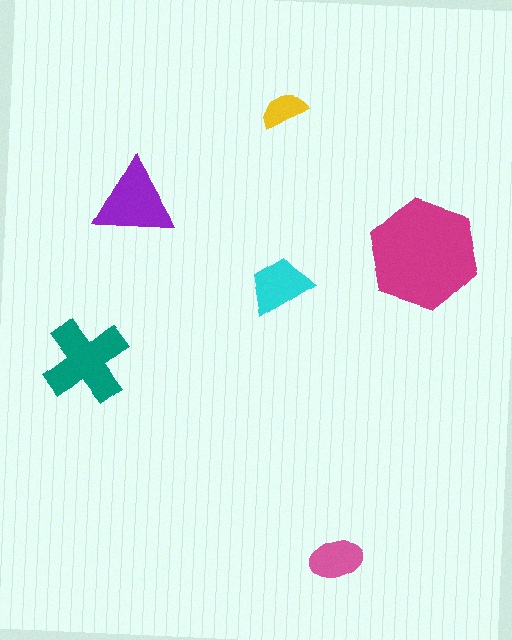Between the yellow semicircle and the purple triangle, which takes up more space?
The purple triangle.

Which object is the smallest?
The yellow semicircle.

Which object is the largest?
The magenta hexagon.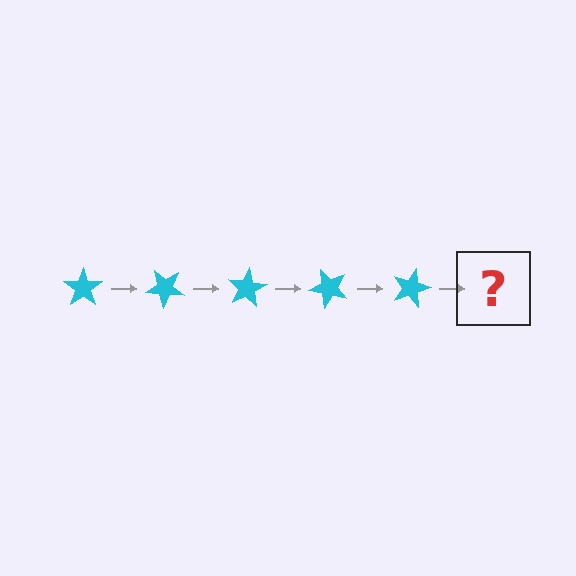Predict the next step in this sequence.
The next step is a cyan star rotated 200 degrees.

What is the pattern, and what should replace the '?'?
The pattern is that the star rotates 40 degrees each step. The '?' should be a cyan star rotated 200 degrees.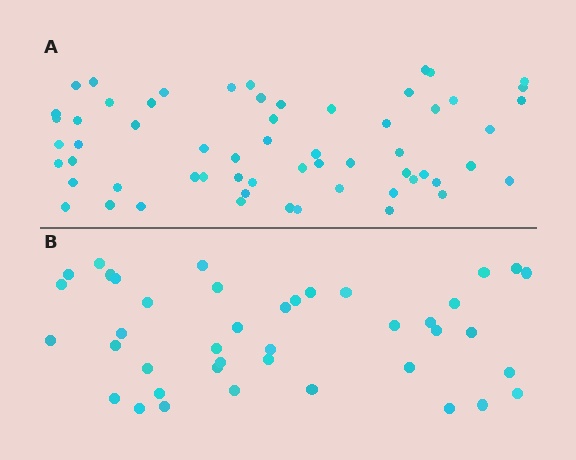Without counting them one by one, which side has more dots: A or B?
Region A (the top region) has more dots.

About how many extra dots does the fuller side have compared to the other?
Region A has approximately 20 more dots than region B.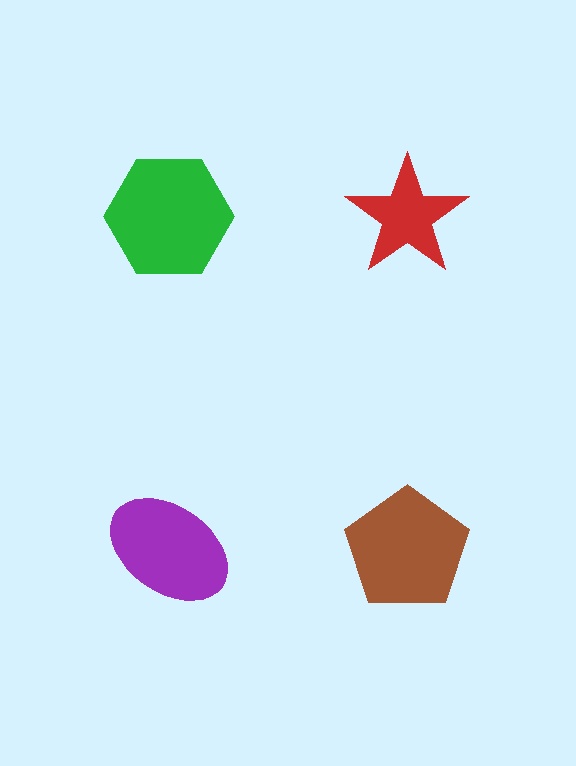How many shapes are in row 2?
2 shapes.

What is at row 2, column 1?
A purple ellipse.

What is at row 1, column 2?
A red star.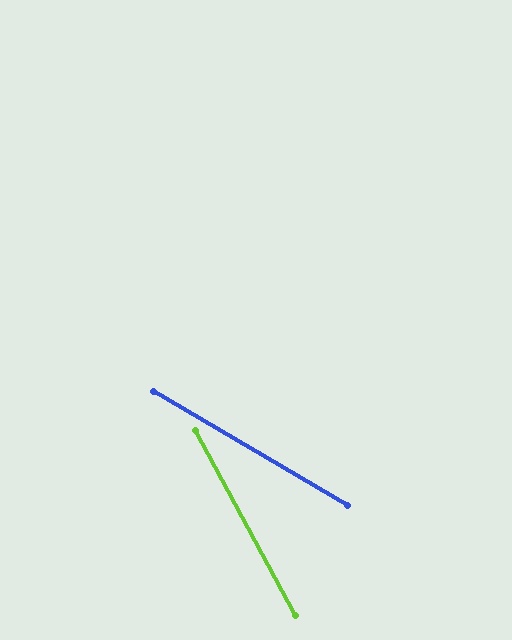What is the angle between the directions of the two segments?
Approximately 31 degrees.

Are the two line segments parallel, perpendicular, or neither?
Neither parallel nor perpendicular — they differ by about 31°.